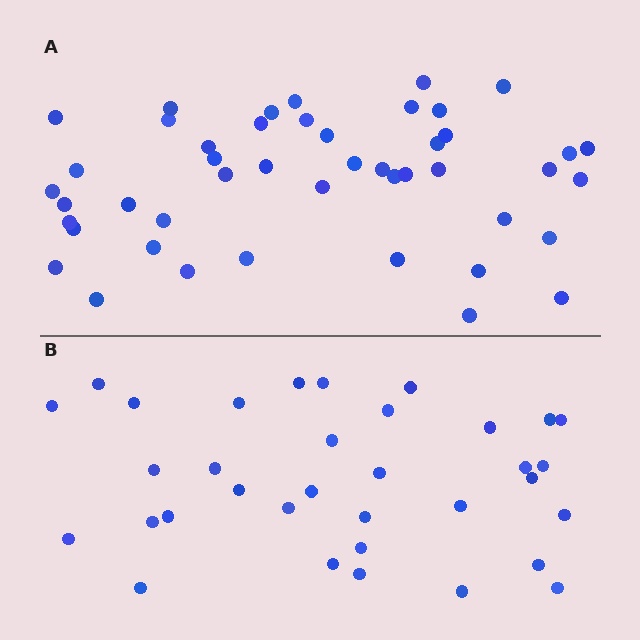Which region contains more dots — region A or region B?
Region A (the top region) has more dots.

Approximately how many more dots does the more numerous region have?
Region A has roughly 12 or so more dots than region B.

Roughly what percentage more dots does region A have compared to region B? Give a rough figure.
About 35% more.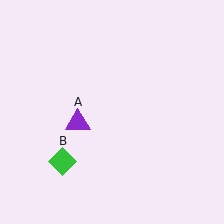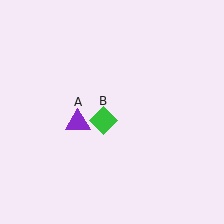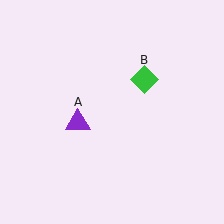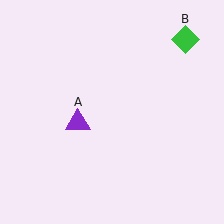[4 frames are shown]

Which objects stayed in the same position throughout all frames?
Purple triangle (object A) remained stationary.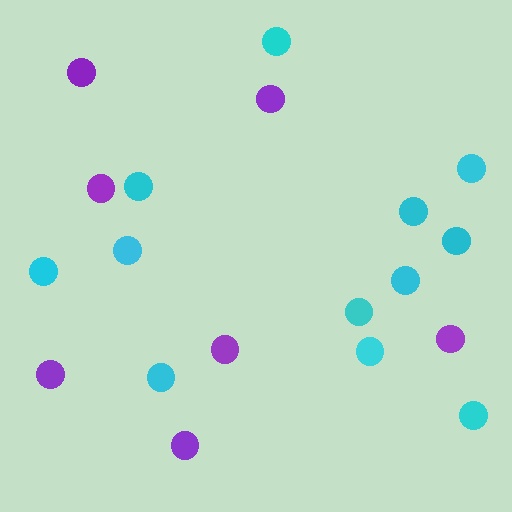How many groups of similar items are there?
There are 2 groups: one group of purple circles (7) and one group of cyan circles (12).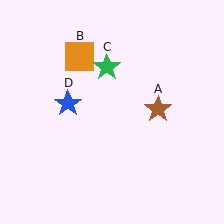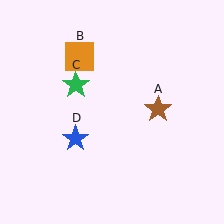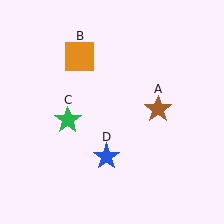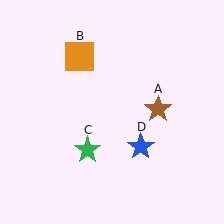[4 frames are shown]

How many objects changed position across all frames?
2 objects changed position: green star (object C), blue star (object D).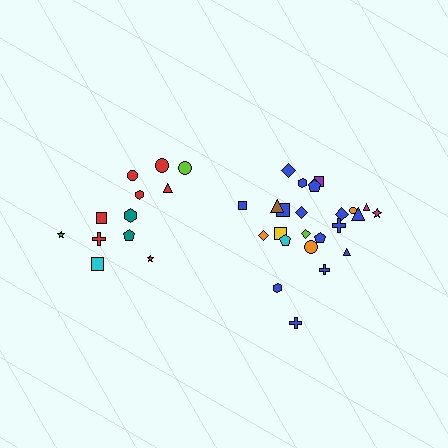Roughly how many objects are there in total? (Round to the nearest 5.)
Roughly 35 objects in total.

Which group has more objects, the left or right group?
The right group.